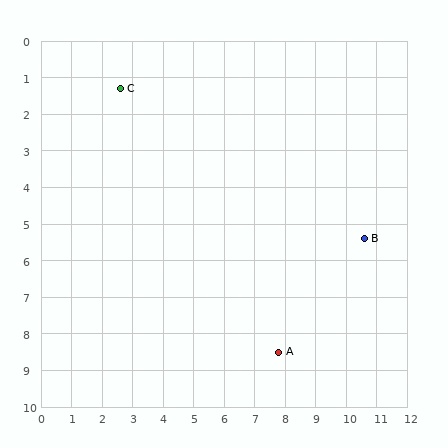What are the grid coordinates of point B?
Point B is at approximately (10.6, 5.4).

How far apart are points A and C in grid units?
Points A and C are about 8.9 grid units apart.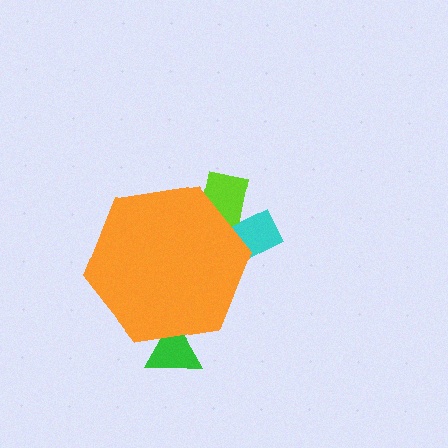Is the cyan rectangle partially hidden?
Yes, the cyan rectangle is partially hidden behind the orange hexagon.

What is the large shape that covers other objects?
An orange hexagon.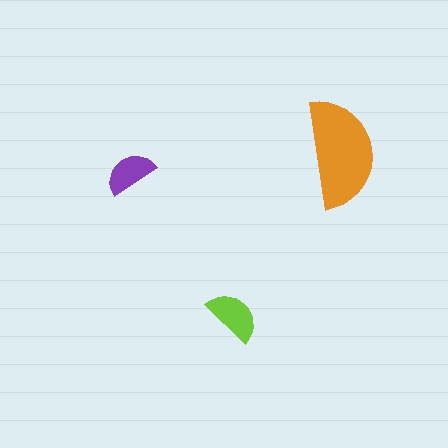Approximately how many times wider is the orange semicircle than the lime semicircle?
About 2 times wider.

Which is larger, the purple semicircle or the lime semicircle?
The lime one.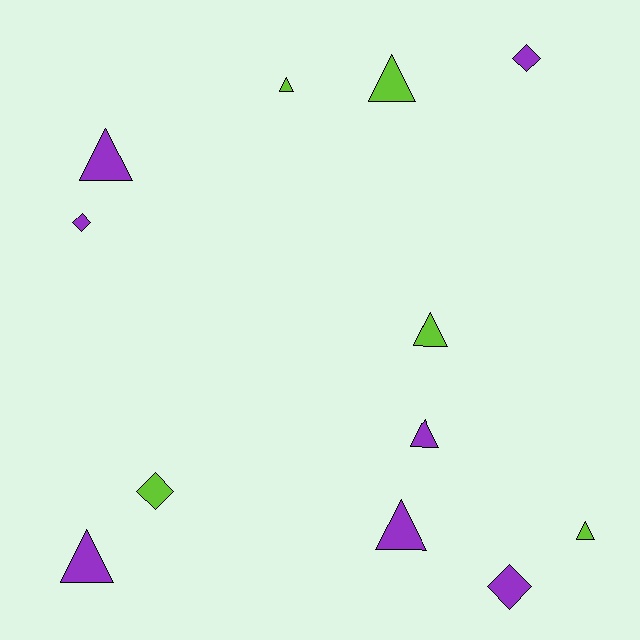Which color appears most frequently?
Purple, with 7 objects.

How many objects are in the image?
There are 12 objects.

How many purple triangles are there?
There are 4 purple triangles.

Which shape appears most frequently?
Triangle, with 8 objects.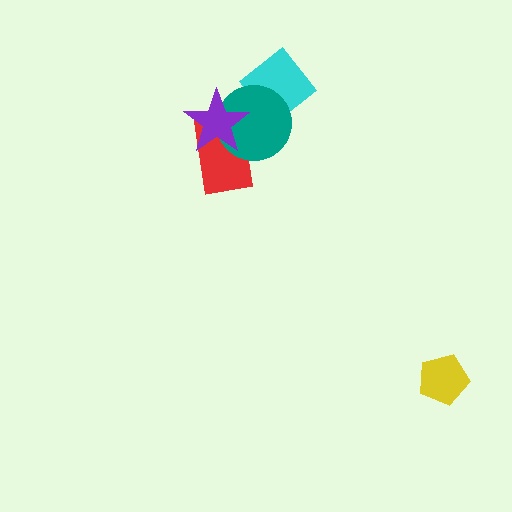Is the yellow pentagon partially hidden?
No, no other shape covers it.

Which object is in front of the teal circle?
The purple star is in front of the teal circle.